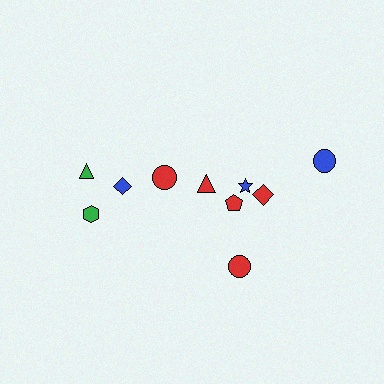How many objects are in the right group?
There are 6 objects.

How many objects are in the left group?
There are 4 objects.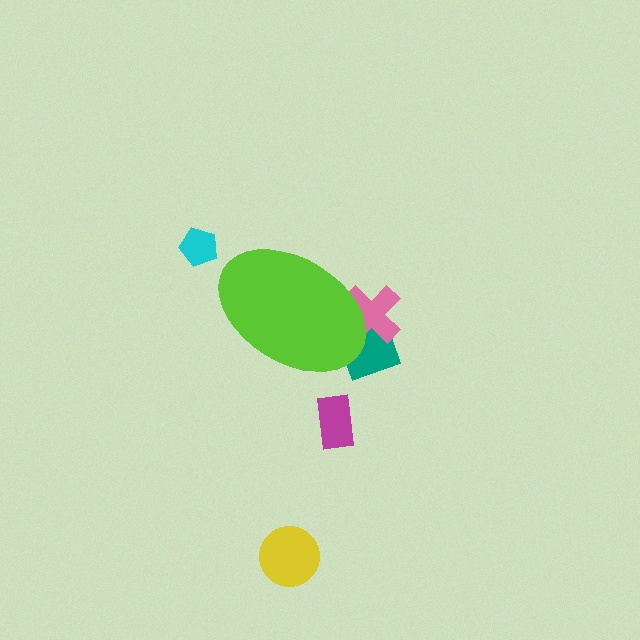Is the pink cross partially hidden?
Yes, the pink cross is partially hidden behind the lime ellipse.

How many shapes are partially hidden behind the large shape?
2 shapes are partially hidden.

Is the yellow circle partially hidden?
No, the yellow circle is fully visible.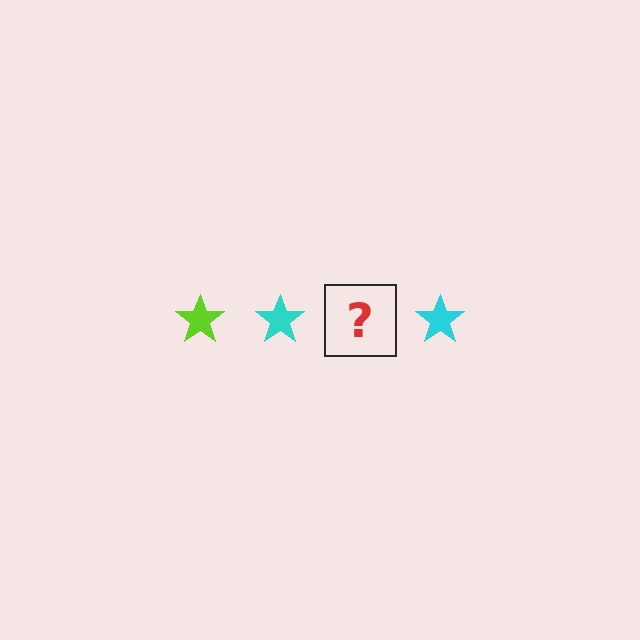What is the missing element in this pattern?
The missing element is a lime star.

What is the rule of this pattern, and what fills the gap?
The rule is that the pattern cycles through lime, cyan stars. The gap should be filled with a lime star.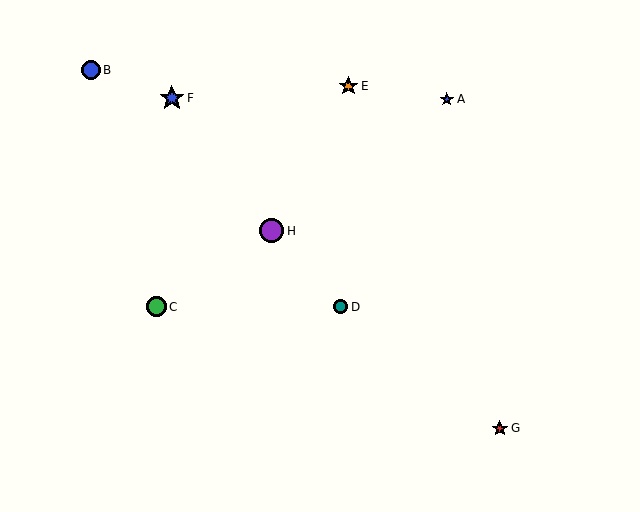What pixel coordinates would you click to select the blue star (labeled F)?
Click at (172, 98) to select the blue star F.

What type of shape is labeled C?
Shape C is a green circle.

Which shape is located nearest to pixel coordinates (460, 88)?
The blue star (labeled A) at (447, 99) is nearest to that location.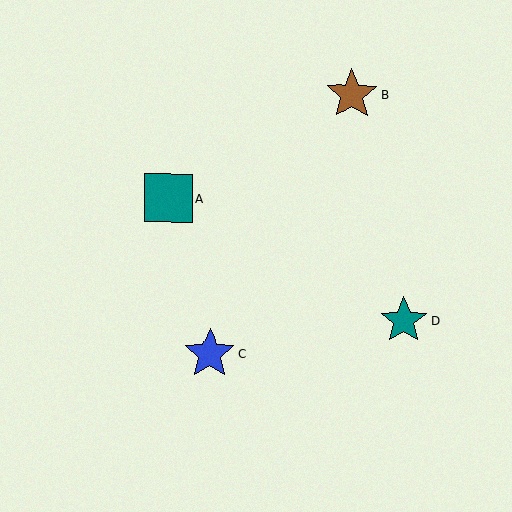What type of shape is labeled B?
Shape B is a brown star.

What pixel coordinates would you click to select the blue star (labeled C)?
Click at (210, 354) to select the blue star C.